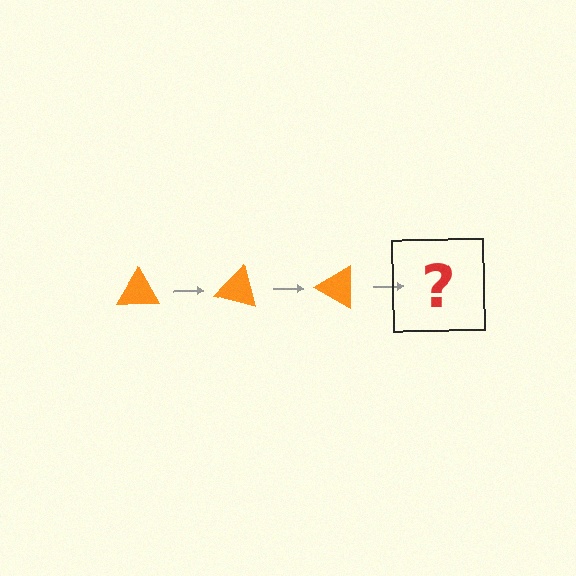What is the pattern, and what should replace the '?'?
The pattern is that the triangle rotates 15 degrees each step. The '?' should be an orange triangle rotated 45 degrees.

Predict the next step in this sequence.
The next step is an orange triangle rotated 45 degrees.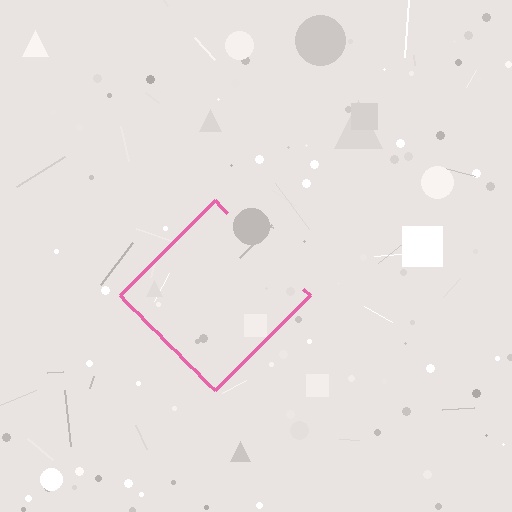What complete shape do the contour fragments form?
The contour fragments form a diamond.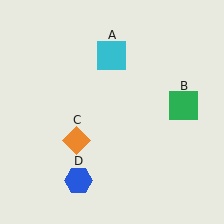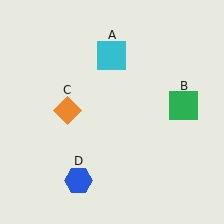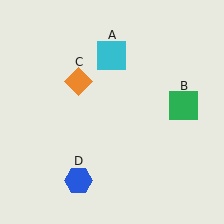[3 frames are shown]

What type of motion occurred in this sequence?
The orange diamond (object C) rotated clockwise around the center of the scene.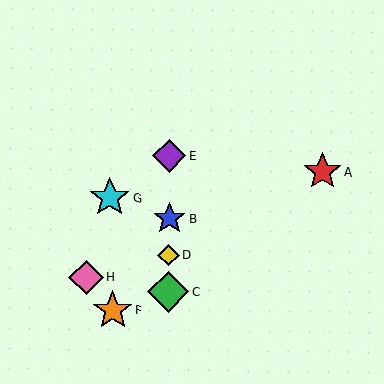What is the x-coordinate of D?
Object D is at x≈169.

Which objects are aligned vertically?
Objects B, C, D, E are aligned vertically.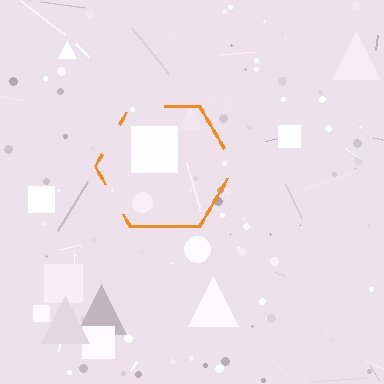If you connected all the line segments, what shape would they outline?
They would outline a hexagon.